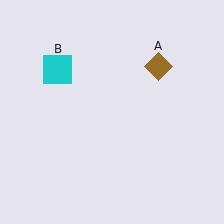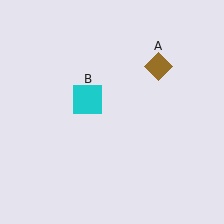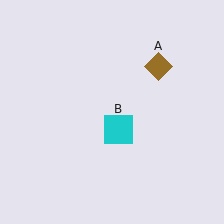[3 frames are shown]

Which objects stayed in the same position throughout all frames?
Brown diamond (object A) remained stationary.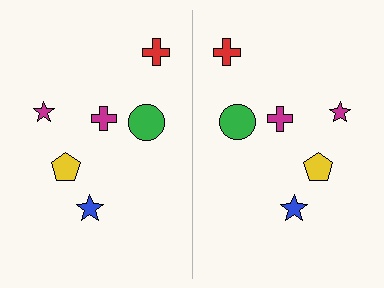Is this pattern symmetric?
Yes, this pattern has bilateral (reflection) symmetry.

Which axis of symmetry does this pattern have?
The pattern has a vertical axis of symmetry running through the center of the image.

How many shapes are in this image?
There are 12 shapes in this image.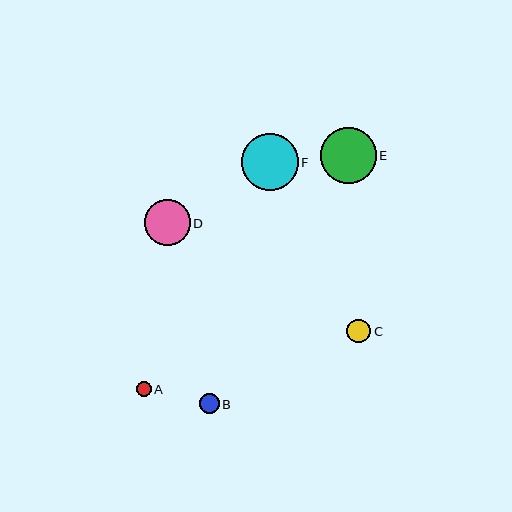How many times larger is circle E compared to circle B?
Circle E is approximately 2.8 times the size of circle B.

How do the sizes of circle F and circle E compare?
Circle F and circle E are approximately the same size.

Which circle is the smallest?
Circle A is the smallest with a size of approximately 15 pixels.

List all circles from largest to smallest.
From largest to smallest: F, E, D, C, B, A.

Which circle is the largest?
Circle F is the largest with a size of approximately 57 pixels.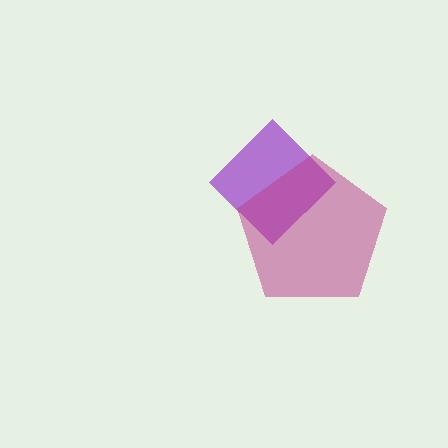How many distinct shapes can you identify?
There are 2 distinct shapes: a purple diamond, a magenta pentagon.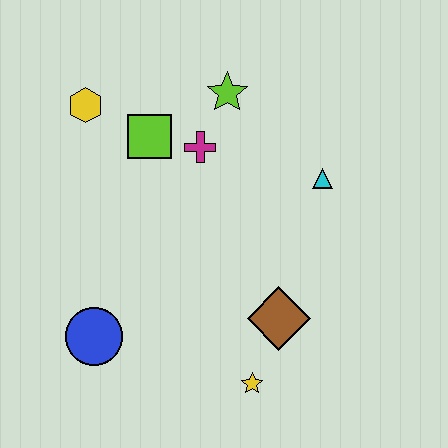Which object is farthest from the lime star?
The yellow star is farthest from the lime star.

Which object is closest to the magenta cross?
The lime square is closest to the magenta cross.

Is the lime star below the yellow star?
No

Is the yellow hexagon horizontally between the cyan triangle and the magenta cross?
No